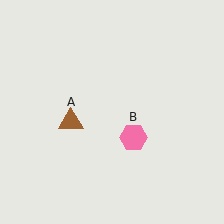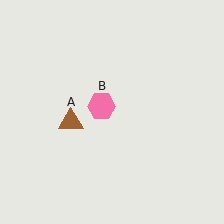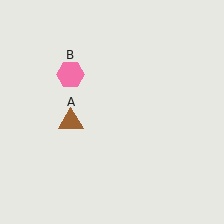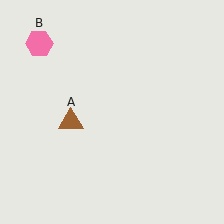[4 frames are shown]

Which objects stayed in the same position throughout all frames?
Brown triangle (object A) remained stationary.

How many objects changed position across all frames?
1 object changed position: pink hexagon (object B).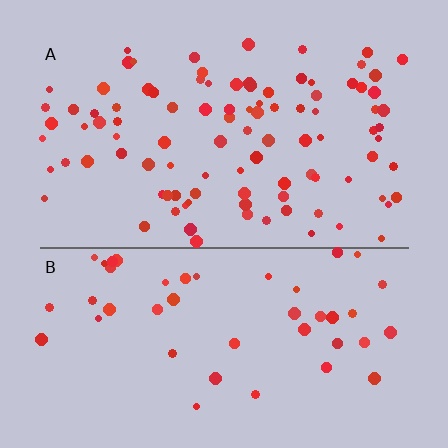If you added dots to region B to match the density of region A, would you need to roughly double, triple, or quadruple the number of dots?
Approximately double.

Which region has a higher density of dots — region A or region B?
A (the top).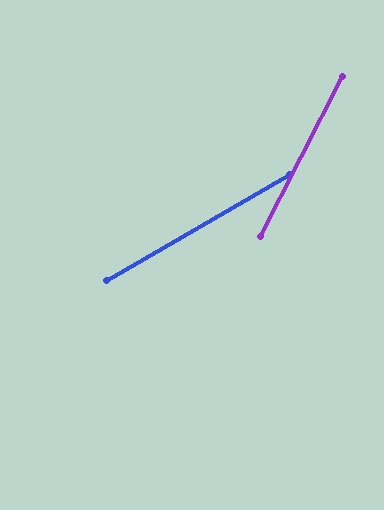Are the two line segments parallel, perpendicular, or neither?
Neither parallel nor perpendicular — they differ by about 33°.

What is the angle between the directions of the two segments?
Approximately 33 degrees.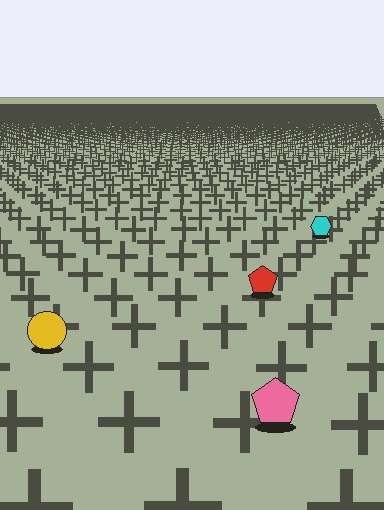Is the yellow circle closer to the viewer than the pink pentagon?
No. The pink pentagon is closer — you can tell from the texture gradient: the ground texture is coarser near it.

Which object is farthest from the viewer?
The cyan hexagon is farthest from the viewer. It appears smaller and the ground texture around it is denser.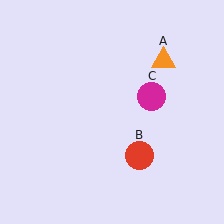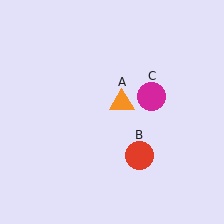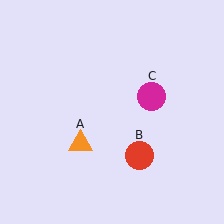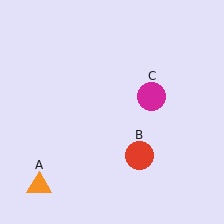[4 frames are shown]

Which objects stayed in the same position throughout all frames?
Red circle (object B) and magenta circle (object C) remained stationary.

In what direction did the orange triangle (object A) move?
The orange triangle (object A) moved down and to the left.